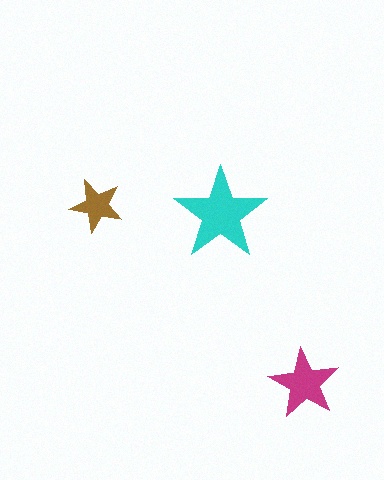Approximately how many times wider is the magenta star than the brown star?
About 1.5 times wider.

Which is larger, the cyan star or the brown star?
The cyan one.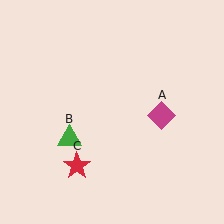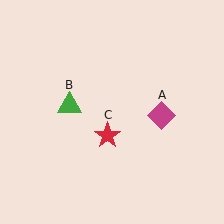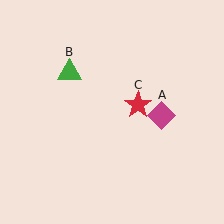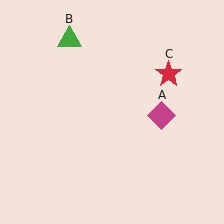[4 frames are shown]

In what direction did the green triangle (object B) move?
The green triangle (object B) moved up.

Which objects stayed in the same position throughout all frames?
Magenta diamond (object A) remained stationary.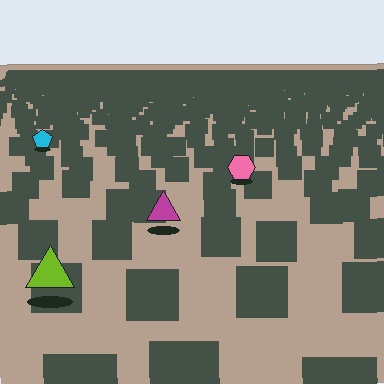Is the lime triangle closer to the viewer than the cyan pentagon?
Yes. The lime triangle is closer — you can tell from the texture gradient: the ground texture is coarser near it.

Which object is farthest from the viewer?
The cyan pentagon is farthest from the viewer. It appears smaller and the ground texture around it is denser.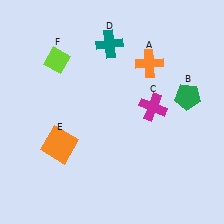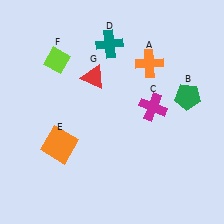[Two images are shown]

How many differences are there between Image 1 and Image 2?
There is 1 difference between the two images.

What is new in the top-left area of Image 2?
A red triangle (G) was added in the top-left area of Image 2.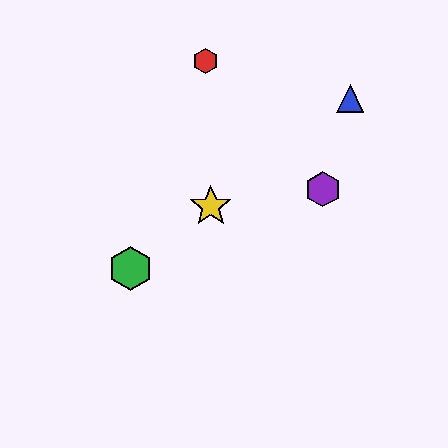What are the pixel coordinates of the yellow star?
The yellow star is at (211, 206).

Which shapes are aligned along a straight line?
The blue triangle, the green hexagon, the yellow star are aligned along a straight line.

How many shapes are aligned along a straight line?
3 shapes (the blue triangle, the green hexagon, the yellow star) are aligned along a straight line.